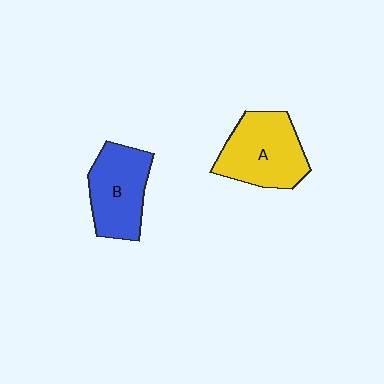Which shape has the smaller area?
Shape B (blue).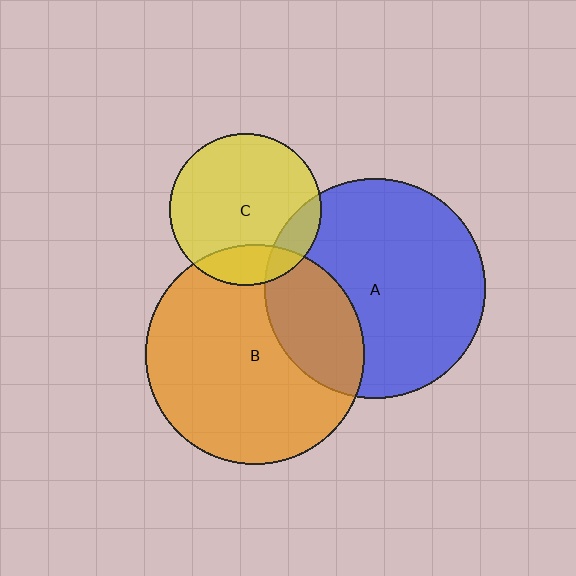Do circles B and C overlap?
Yes.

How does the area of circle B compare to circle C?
Approximately 2.1 times.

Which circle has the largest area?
Circle A (blue).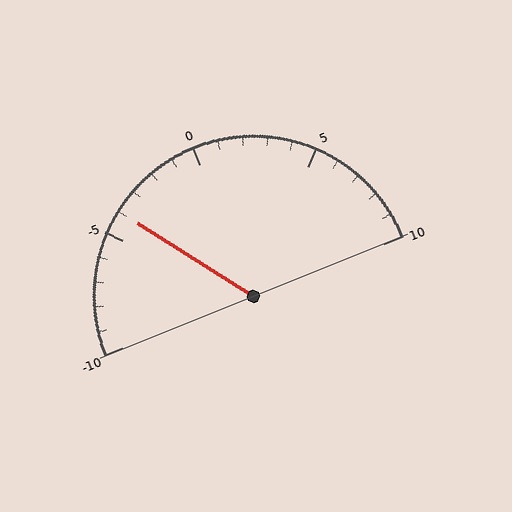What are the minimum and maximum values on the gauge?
The gauge ranges from -10 to 10.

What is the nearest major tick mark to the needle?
The nearest major tick mark is -5.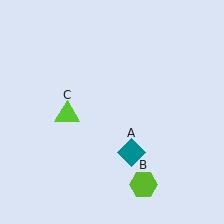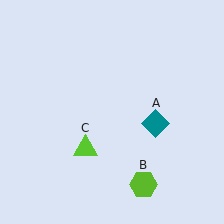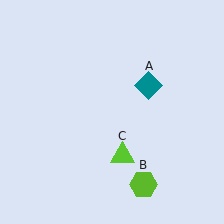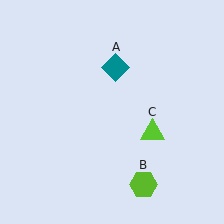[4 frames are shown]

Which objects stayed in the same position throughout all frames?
Lime hexagon (object B) remained stationary.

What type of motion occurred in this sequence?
The teal diamond (object A), lime triangle (object C) rotated counterclockwise around the center of the scene.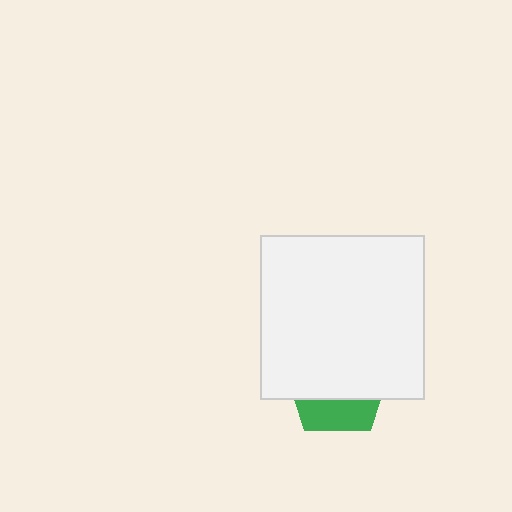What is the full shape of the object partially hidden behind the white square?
The partially hidden object is a green pentagon.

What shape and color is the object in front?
The object in front is a white square.